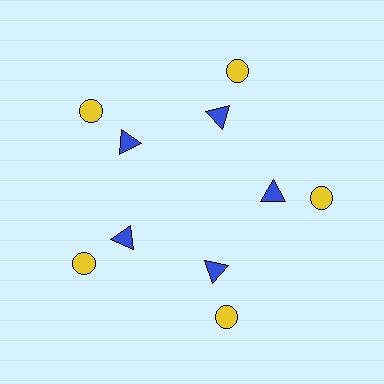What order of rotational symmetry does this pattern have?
This pattern has 5-fold rotational symmetry.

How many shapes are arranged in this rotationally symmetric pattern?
There are 10 shapes, arranged in 5 groups of 2.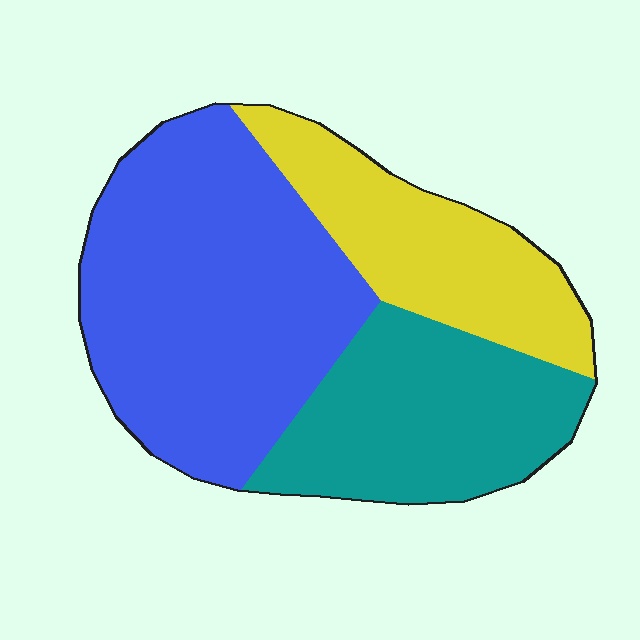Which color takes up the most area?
Blue, at roughly 50%.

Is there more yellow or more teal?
Teal.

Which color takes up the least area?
Yellow, at roughly 25%.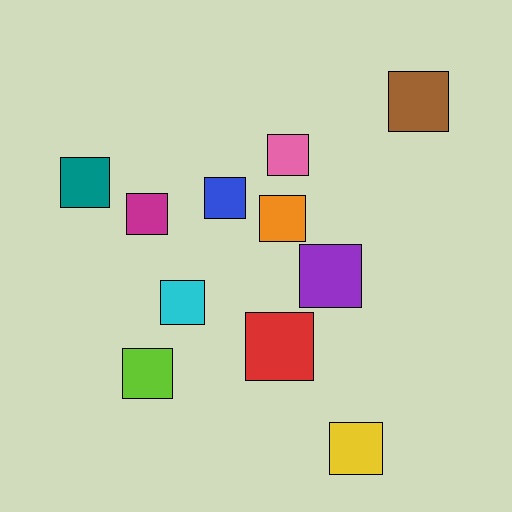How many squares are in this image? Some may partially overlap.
There are 11 squares.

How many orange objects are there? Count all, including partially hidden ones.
There is 1 orange object.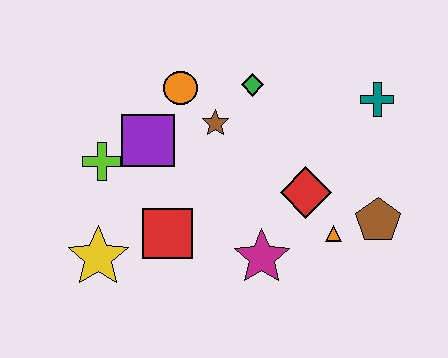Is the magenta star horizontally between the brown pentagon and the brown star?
Yes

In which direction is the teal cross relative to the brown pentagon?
The teal cross is above the brown pentagon.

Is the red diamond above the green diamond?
No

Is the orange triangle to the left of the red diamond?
No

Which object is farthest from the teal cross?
The yellow star is farthest from the teal cross.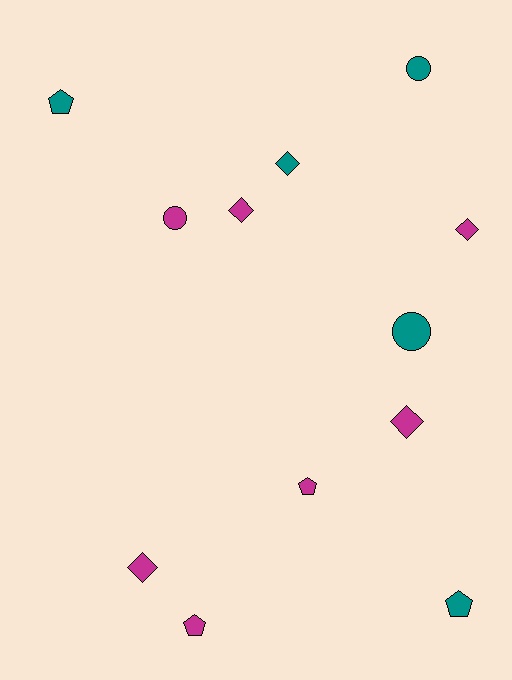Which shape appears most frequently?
Diamond, with 5 objects.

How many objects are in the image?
There are 12 objects.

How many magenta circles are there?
There is 1 magenta circle.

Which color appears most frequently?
Magenta, with 7 objects.